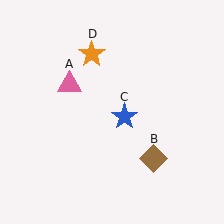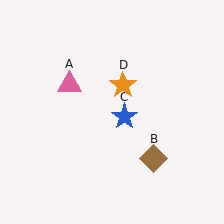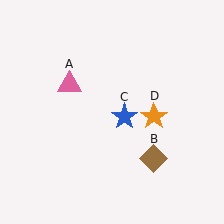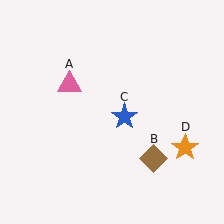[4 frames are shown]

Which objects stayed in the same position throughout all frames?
Pink triangle (object A) and brown diamond (object B) and blue star (object C) remained stationary.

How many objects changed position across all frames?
1 object changed position: orange star (object D).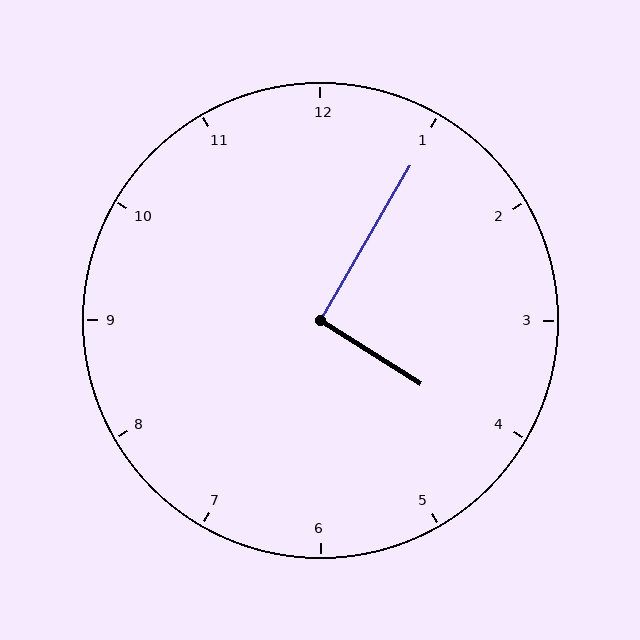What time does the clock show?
4:05.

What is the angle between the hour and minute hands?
Approximately 92 degrees.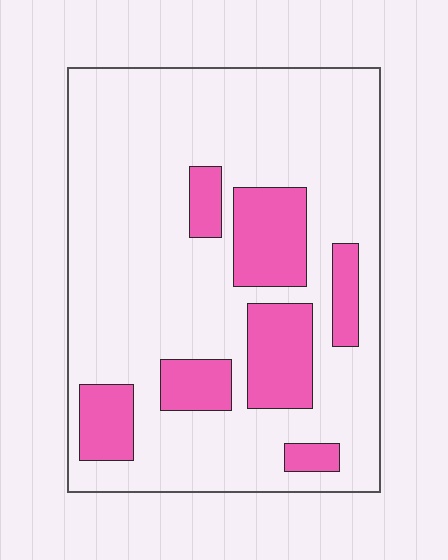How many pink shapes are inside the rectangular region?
7.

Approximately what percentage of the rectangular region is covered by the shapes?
Approximately 20%.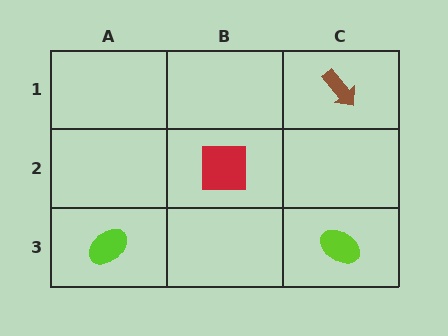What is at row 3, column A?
A lime ellipse.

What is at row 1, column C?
A brown arrow.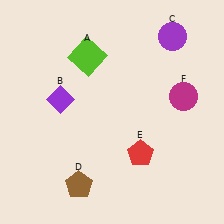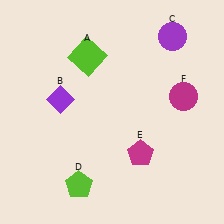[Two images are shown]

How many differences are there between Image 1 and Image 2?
There are 2 differences between the two images.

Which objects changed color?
D changed from brown to lime. E changed from red to magenta.